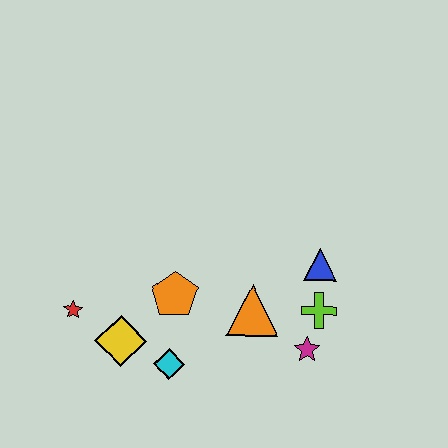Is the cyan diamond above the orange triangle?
No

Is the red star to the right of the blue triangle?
No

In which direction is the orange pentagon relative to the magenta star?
The orange pentagon is to the left of the magenta star.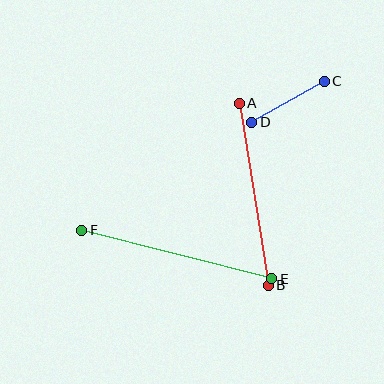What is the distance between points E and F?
The distance is approximately 196 pixels.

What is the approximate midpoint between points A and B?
The midpoint is at approximately (254, 194) pixels.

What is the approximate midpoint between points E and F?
The midpoint is at approximately (177, 254) pixels.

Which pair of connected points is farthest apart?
Points E and F are farthest apart.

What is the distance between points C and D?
The distance is approximately 83 pixels.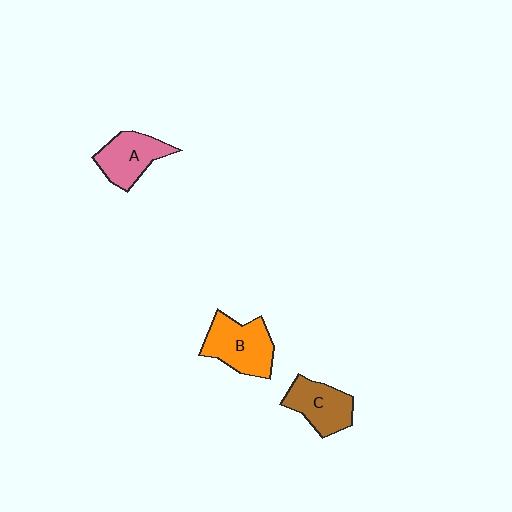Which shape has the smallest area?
Shape C (brown).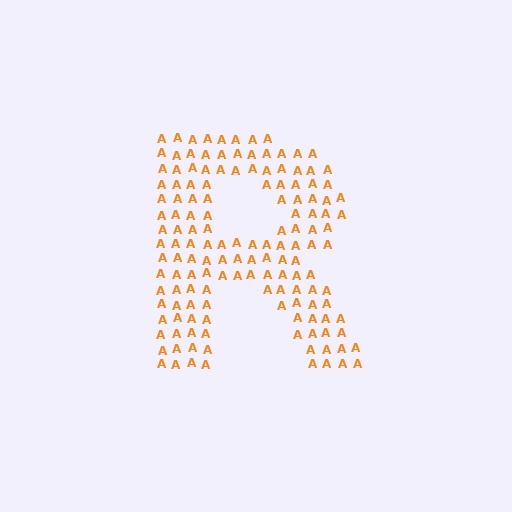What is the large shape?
The large shape is the letter R.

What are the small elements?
The small elements are letter A's.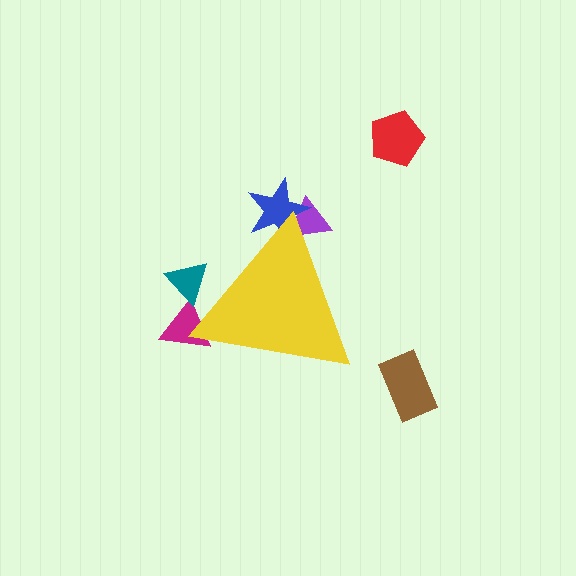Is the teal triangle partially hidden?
Yes, the teal triangle is partially hidden behind the yellow triangle.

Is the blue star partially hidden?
Yes, the blue star is partially hidden behind the yellow triangle.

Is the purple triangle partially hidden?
Yes, the purple triangle is partially hidden behind the yellow triangle.